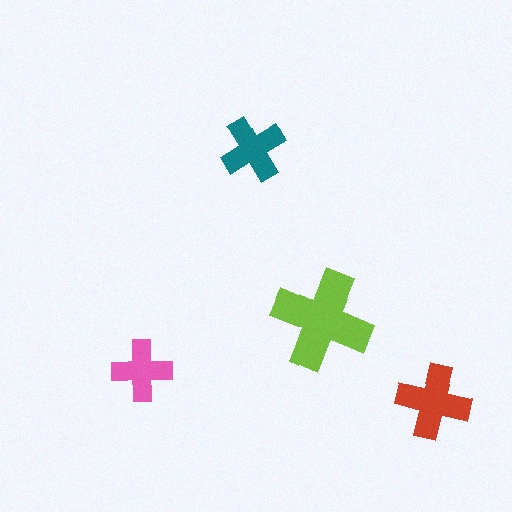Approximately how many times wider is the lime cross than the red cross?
About 1.5 times wider.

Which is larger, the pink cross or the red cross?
The red one.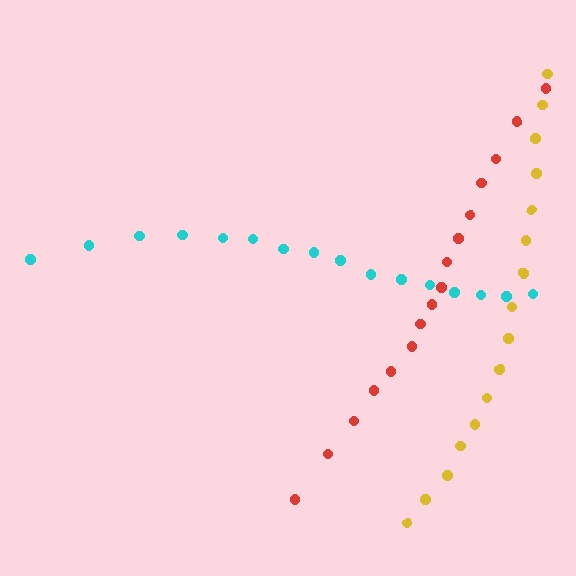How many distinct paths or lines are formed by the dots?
There are 3 distinct paths.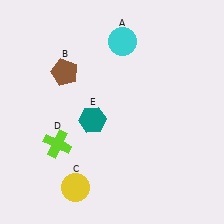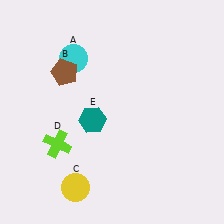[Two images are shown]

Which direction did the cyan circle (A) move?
The cyan circle (A) moved left.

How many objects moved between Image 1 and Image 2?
1 object moved between the two images.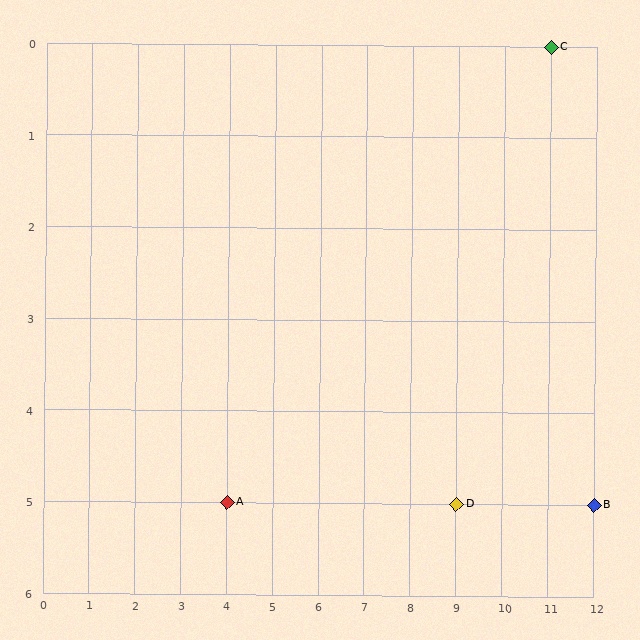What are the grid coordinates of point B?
Point B is at grid coordinates (12, 5).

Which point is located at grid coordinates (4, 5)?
Point A is at (4, 5).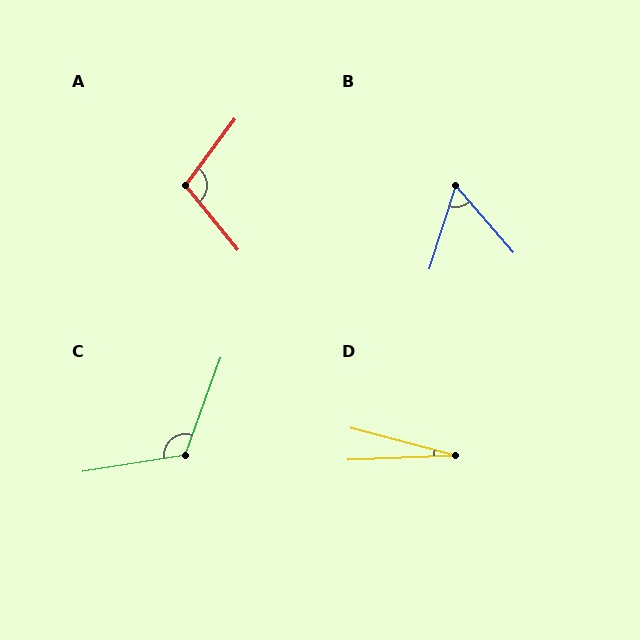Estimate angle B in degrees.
Approximately 59 degrees.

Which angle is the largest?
C, at approximately 119 degrees.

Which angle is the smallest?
D, at approximately 17 degrees.